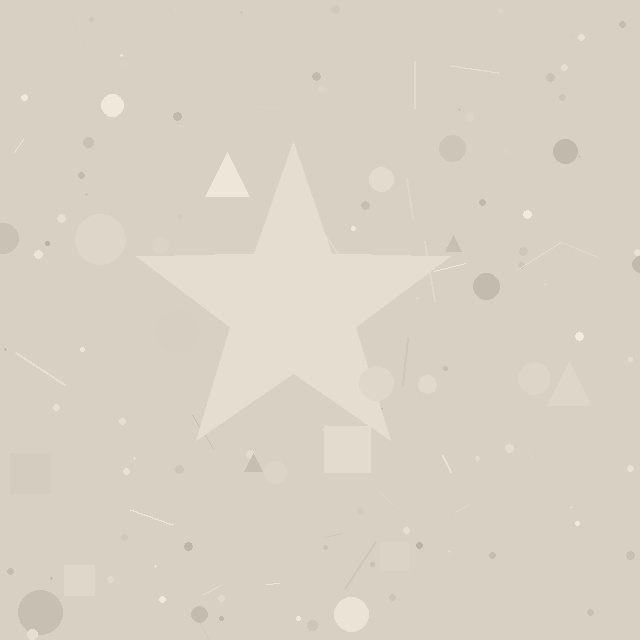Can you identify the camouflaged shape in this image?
The camouflaged shape is a star.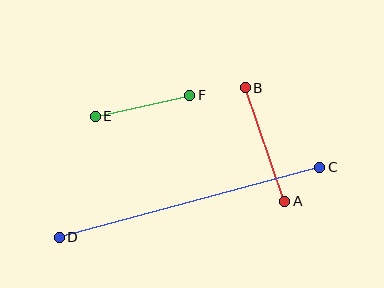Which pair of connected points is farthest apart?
Points C and D are farthest apart.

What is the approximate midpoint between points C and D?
The midpoint is at approximately (189, 202) pixels.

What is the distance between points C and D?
The distance is approximately 270 pixels.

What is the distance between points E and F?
The distance is approximately 97 pixels.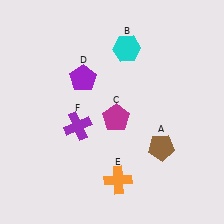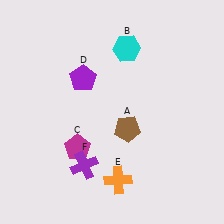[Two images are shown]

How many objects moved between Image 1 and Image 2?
3 objects moved between the two images.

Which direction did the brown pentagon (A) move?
The brown pentagon (A) moved left.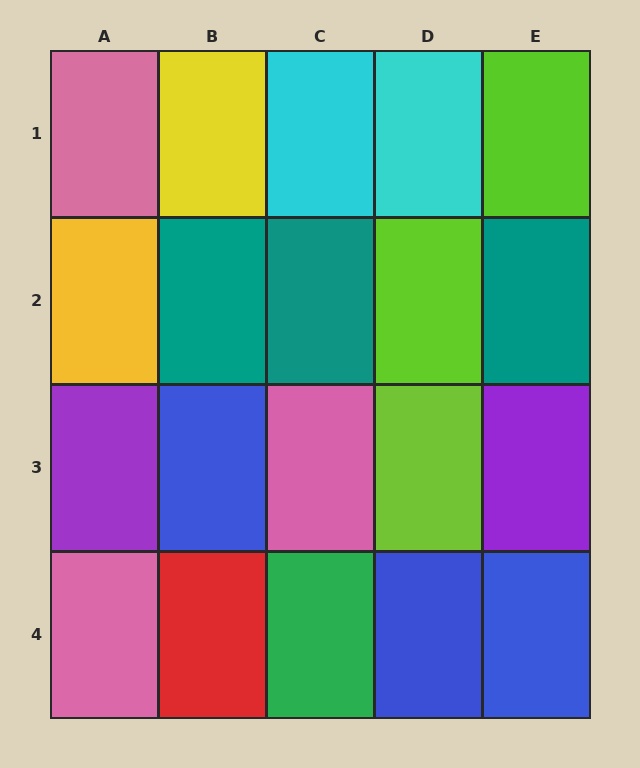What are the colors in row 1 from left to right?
Pink, yellow, cyan, cyan, lime.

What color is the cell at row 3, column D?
Lime.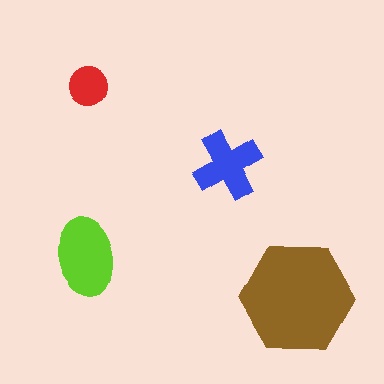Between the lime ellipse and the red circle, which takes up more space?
The lime ellipse.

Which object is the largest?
The brown hexagon.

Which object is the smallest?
The red circle.